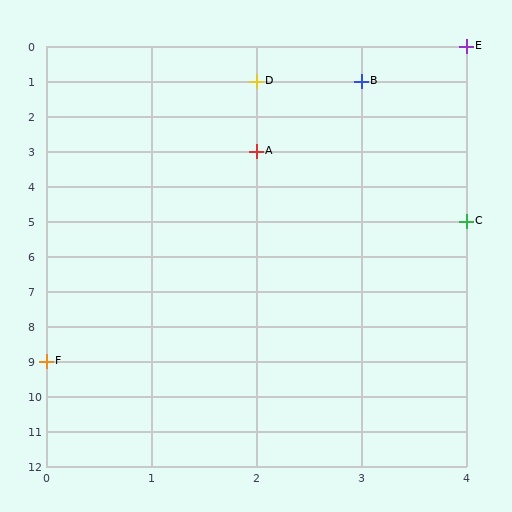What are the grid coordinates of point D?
Point D is at grid coordinates (2, 1).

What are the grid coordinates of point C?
Point C is at grid coordinates (4, 5).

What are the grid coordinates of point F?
Point F is at grid coordinates (0, 9).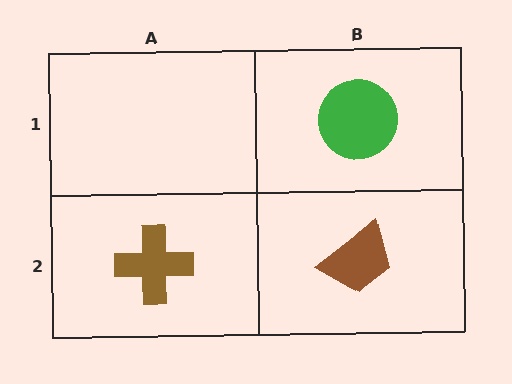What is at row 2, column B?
A brown trapezoid.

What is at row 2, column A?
A brown cross.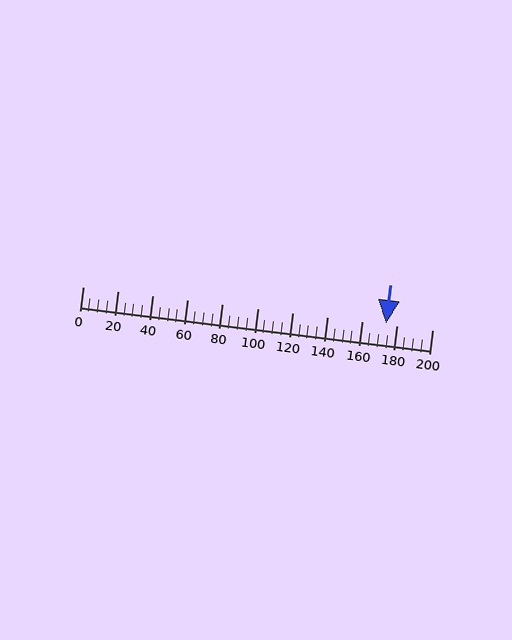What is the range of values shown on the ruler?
The ruler shows values from 0 to 200.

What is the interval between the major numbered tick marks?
The major tick marks are spaced 20 units apart.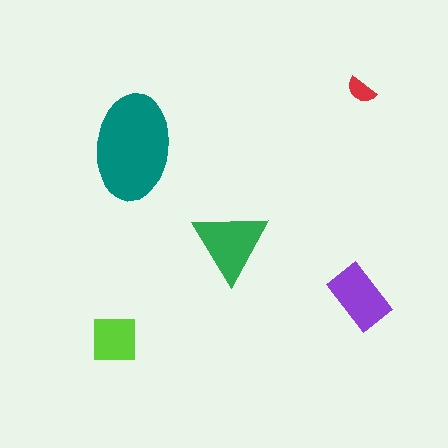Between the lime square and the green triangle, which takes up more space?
The green triangle.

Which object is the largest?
The teal ellipse.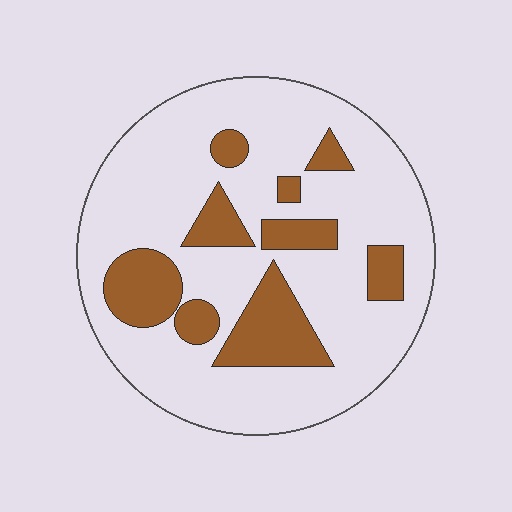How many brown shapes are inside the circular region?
9.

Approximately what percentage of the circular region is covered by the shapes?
Approximately 25%.